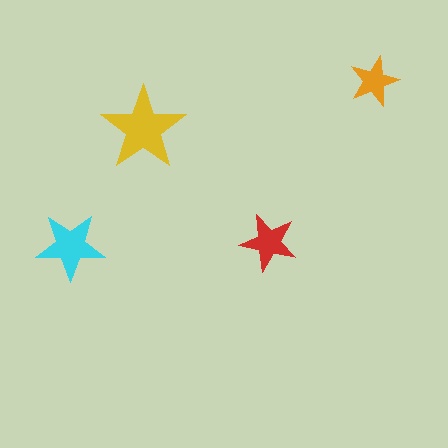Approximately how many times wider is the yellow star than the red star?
About 1.5 times wider.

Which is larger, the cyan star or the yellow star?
The yellow one.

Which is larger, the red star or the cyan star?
The cyan one.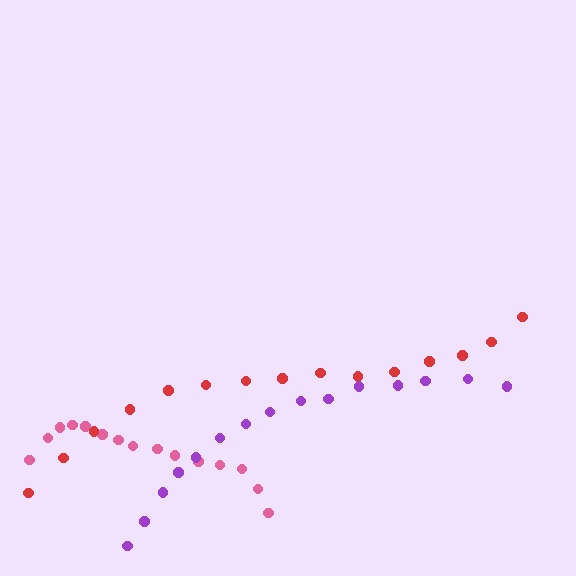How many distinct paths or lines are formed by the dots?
There are 3 distinct paths.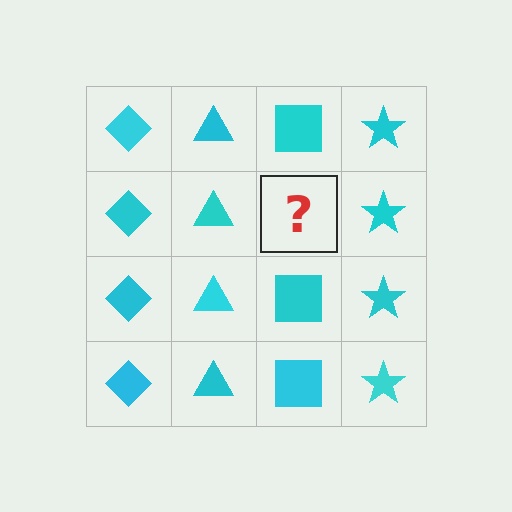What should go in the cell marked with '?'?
The missing cell should contain a cyan square.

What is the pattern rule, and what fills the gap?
The rule is that each column has a consistent shape. The gap should be filled with a cyan square.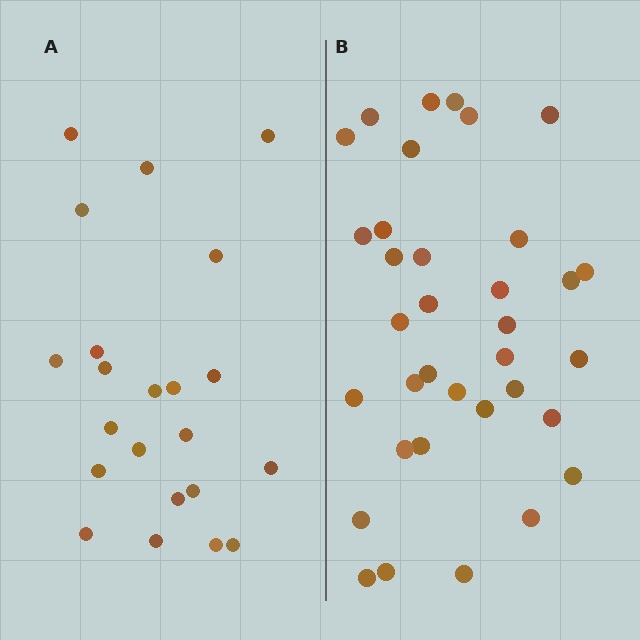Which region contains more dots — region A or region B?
Region B (the right region) has more dots.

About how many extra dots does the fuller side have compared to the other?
Region B has approximately 15 more dots than region A.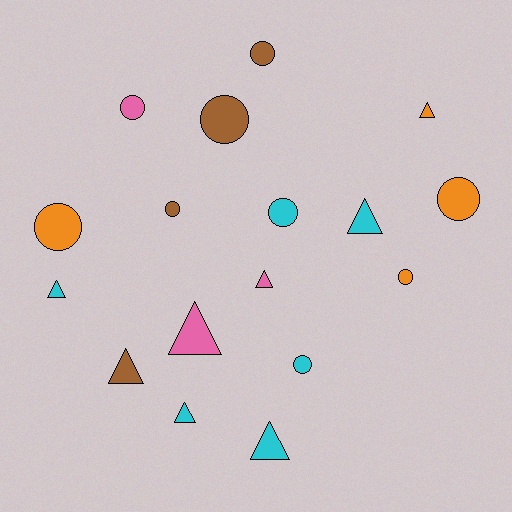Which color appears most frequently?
Cyan, with 6 objects.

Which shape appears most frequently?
Circle, with 9 objects.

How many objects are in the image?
There are 17 objects.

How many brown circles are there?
There are 3 brown circles.